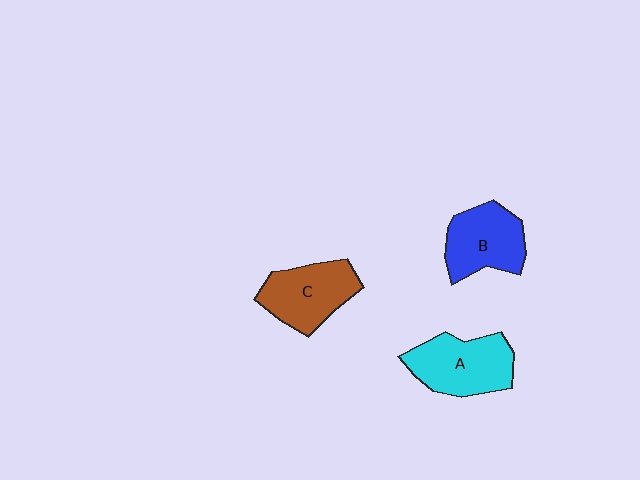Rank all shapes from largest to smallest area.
From largest to smallest: A (cyan), C (brown), B (blue).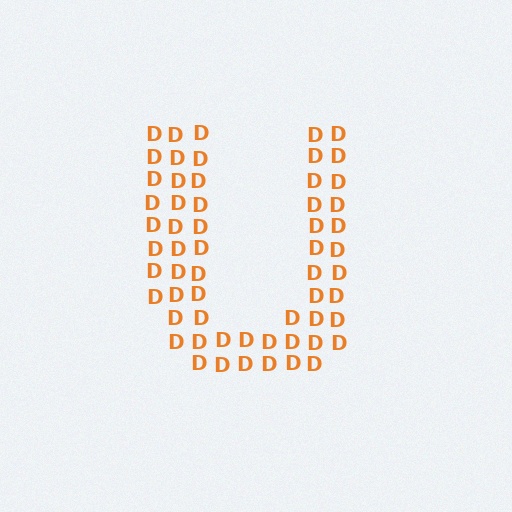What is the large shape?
The large shape is the letter U.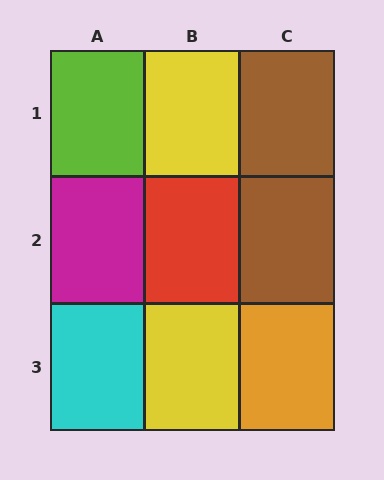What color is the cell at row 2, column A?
Magenta.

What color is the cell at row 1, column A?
Lime.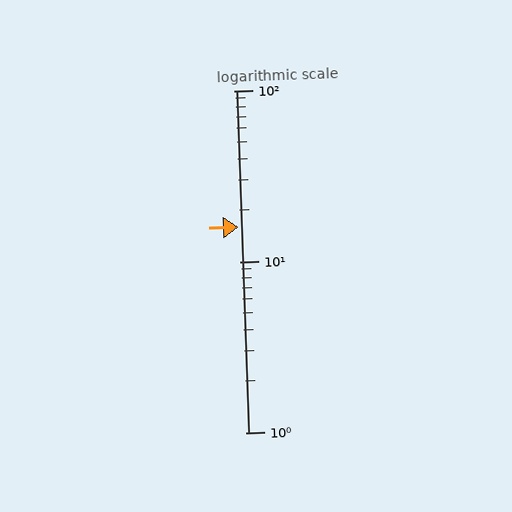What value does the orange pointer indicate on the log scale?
The pointer indicates approximately 16.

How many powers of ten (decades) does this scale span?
The scale spans 2 decades, from 1 to 100.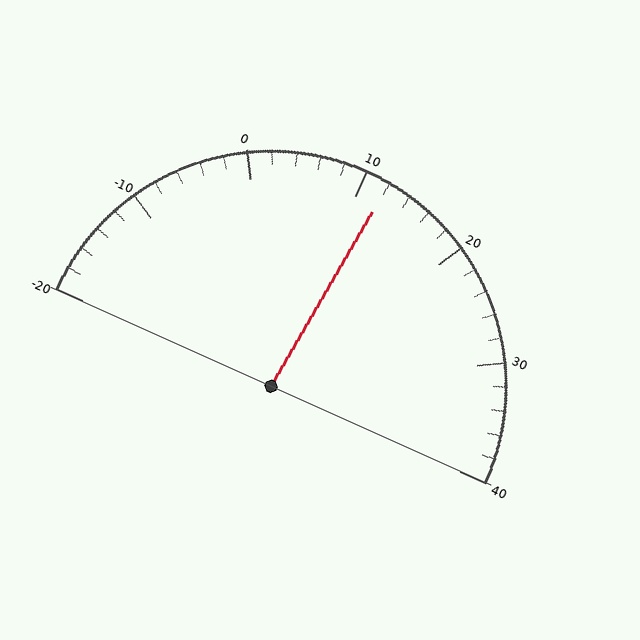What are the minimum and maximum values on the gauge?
The gauge ranges from -20 to 40.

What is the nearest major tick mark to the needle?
The nearest major tick mark is 10.